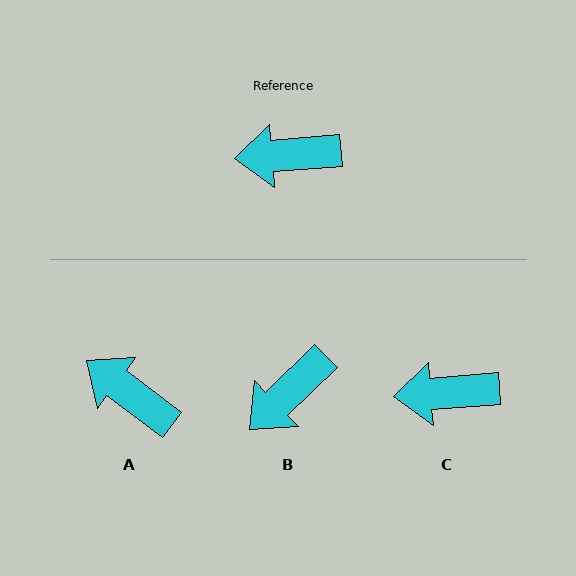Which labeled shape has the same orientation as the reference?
C.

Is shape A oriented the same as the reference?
No, it is off by about 41 degrees.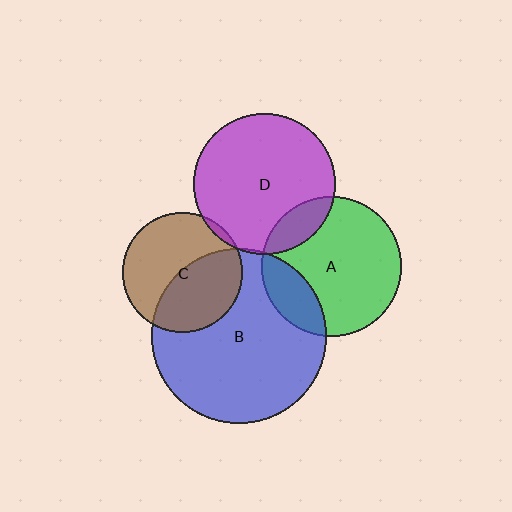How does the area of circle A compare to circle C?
Approximately 1.4 times.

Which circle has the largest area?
Circle B (blue).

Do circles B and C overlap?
Yes.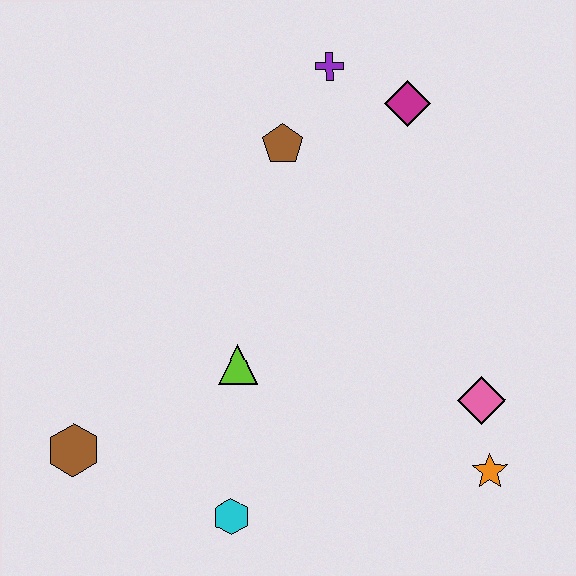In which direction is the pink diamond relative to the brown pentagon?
The pink diamond is below the brown pentagon.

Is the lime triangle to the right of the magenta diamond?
No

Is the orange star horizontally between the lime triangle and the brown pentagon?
No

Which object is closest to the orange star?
The pink diamond is closest to the orange star.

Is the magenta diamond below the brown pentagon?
No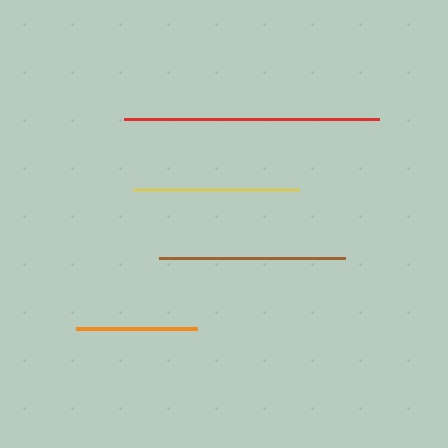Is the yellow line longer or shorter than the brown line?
The brown line is longer than the yellow line.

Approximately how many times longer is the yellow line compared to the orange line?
The yellow line is approximately 1.4 times the length of the orange line.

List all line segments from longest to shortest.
From longest to shortest: red, brown, yellow, orange.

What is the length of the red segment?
The red segment is approximately 256 pixels long.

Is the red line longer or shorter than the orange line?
The red line is longer than the orange line.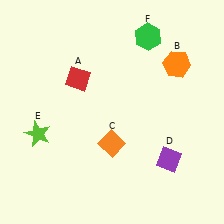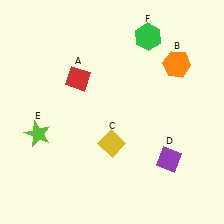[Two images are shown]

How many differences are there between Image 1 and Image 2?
There is 1 difference between the two images.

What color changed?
The diamond (C) changed from orange in Image 1 to yellow in Image 2.